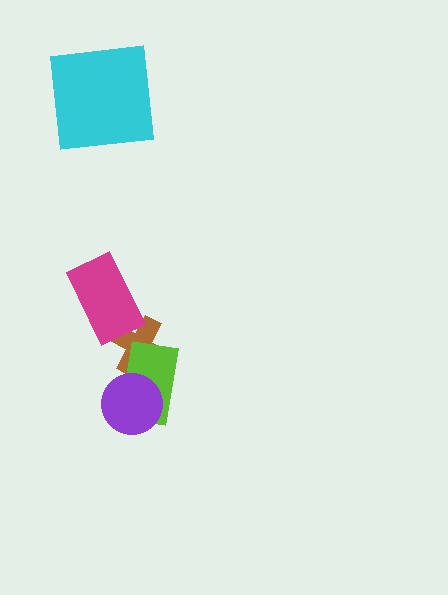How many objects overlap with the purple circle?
1 object overlaps with the purple circle.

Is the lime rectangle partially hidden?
Yes, it is partially covered by another shape.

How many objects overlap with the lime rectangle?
2 objects overlap with the lime rectangle.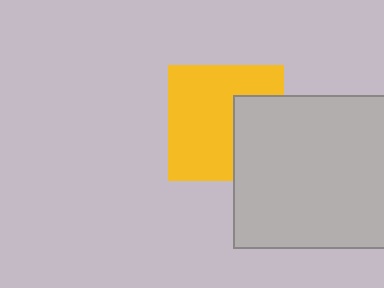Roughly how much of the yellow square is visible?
Most of it is visible (roughly 68%).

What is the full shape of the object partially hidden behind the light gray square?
The partially hidden object is a yellow square.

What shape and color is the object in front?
The object in front is a light gray square.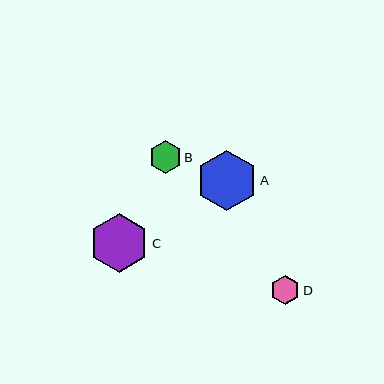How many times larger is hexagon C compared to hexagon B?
Hexagon C is approximately 1.8 times the size of hexagon B.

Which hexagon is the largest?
Hexagon A is the largest with a size of approximately 60 pixels.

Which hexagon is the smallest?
Hexagon D is the smallest with a size of approximately 28 pixels.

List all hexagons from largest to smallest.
From largest to smallest: A, C, B, D.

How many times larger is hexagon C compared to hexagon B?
Hexagon C is approximately 1.8 times the size of hexagon B.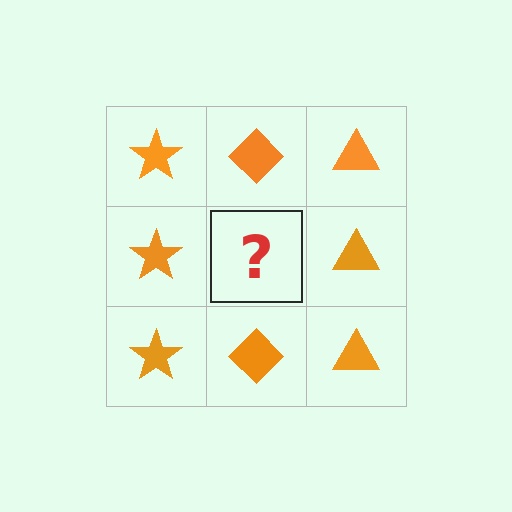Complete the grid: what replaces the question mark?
The question mark should be replaced with an orange diamond.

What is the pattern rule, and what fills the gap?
The rule is that each column has a consistent shape. The gap should be filled with an orange diamond.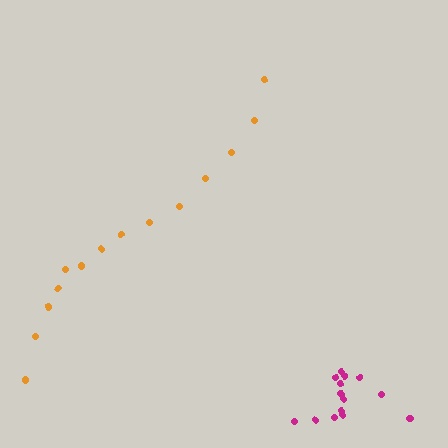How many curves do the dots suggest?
There are 2 distinct paths.